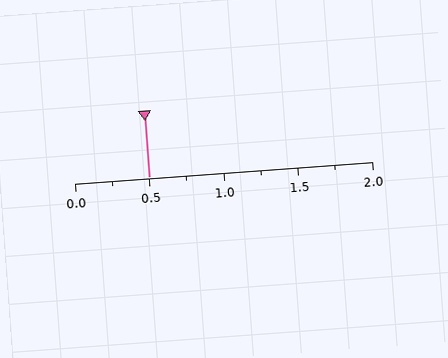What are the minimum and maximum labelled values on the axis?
The axis runs from 0.0 to 2.0.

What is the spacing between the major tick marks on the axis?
The major ticks are spaced 0.5 apart.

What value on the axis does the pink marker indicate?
The marker indicates approximately 0.5.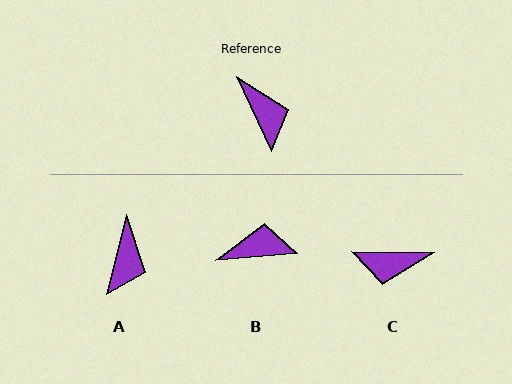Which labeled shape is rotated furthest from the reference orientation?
C, about 115 degrees away.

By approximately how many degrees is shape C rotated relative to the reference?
Approximately 115 degrees clockwise.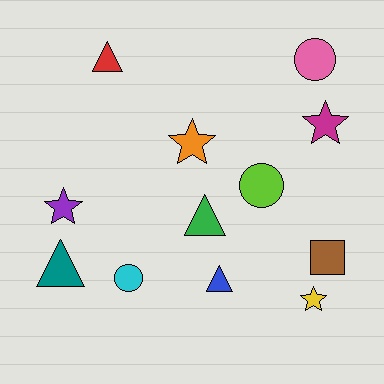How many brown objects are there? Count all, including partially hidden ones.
There is 1 brown object.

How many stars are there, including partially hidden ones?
There are 4 stars.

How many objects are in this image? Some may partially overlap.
There are 12 objects.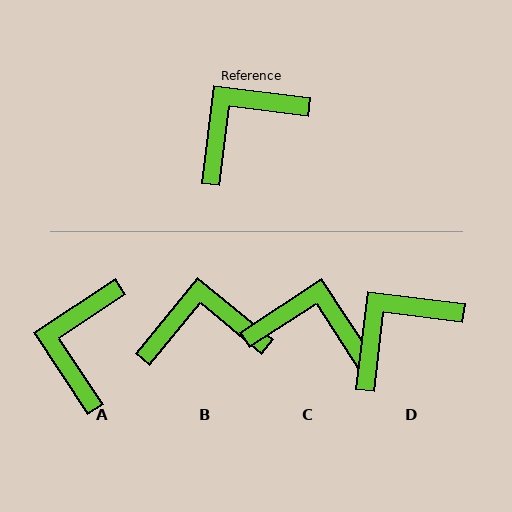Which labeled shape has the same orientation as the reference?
D.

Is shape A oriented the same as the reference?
No, it is off by about 41 degrees.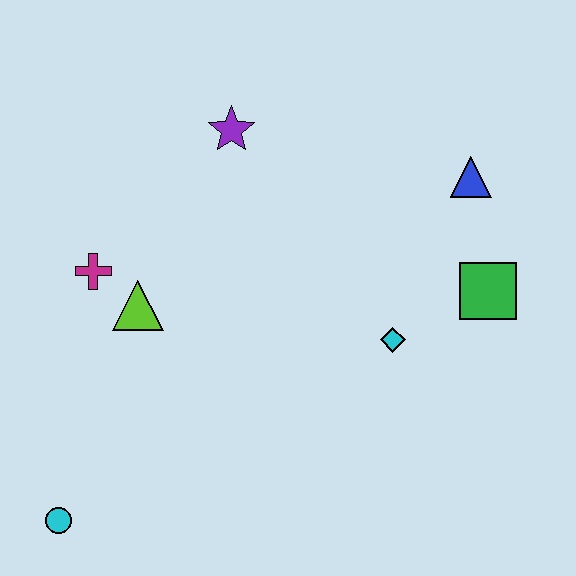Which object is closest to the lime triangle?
The magenta cross is closest to the lime triangle.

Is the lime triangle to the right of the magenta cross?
Yes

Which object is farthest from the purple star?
The cyan circle is farthest from the purple star.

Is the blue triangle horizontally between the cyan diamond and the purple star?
No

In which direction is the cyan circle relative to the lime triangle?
The cyan circle is below the lime triangle.